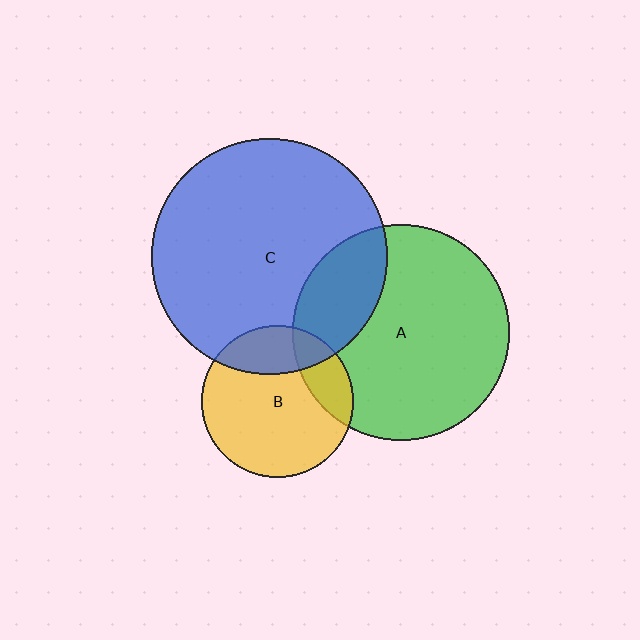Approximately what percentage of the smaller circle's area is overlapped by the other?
Approximately 25%.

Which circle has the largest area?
Circle C (blue).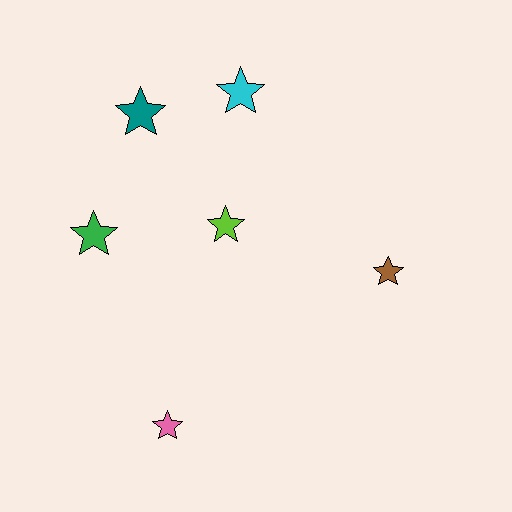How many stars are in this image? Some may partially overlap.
There are 6 stars.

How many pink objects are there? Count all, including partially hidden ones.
There is 1 pink object.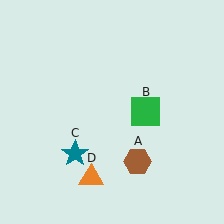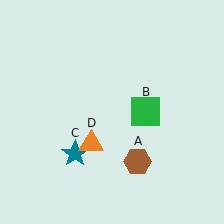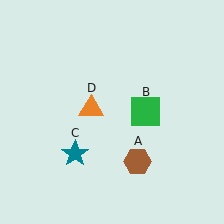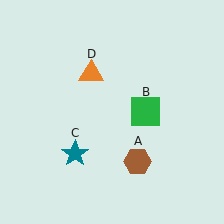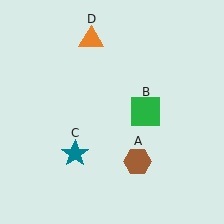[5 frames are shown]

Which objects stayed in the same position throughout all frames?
Brown hexagon (object A) and green square (object B) and teal star (object C) remained stationary.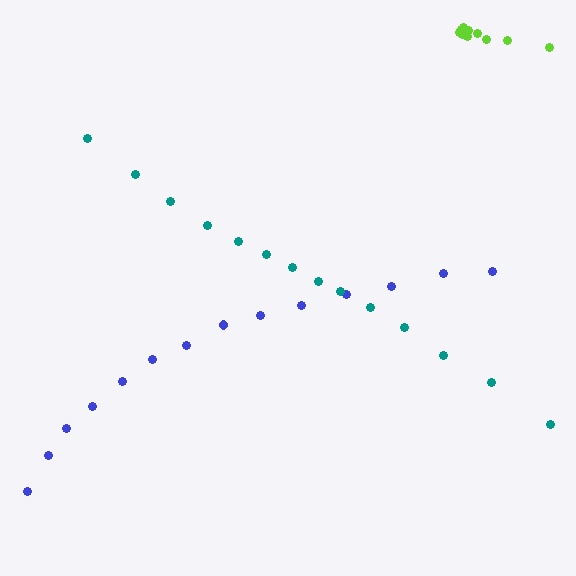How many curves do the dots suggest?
There are 3 distinct paths.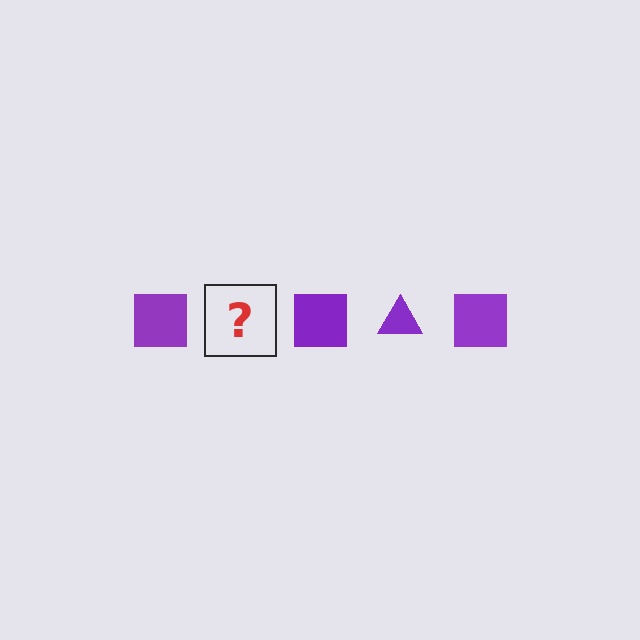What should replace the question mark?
The question mark should be replaced with a purple triangle.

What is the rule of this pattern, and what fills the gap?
The rule is that the pattern cycles through square, triangle shapes in purple. The gap should be filled with a purple triangle.